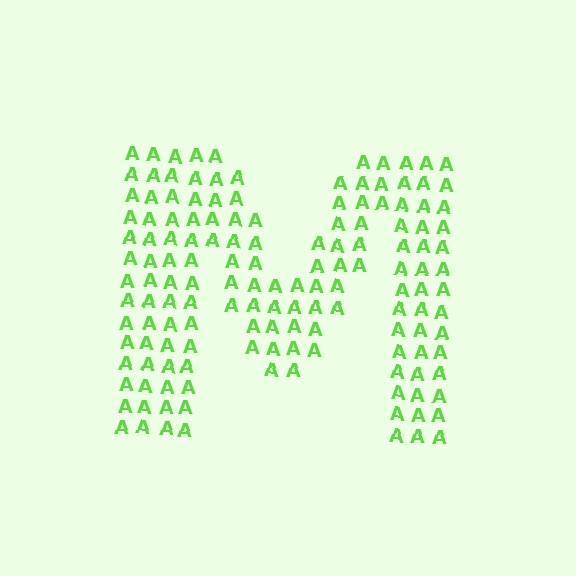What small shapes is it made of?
It is made of small letter A's.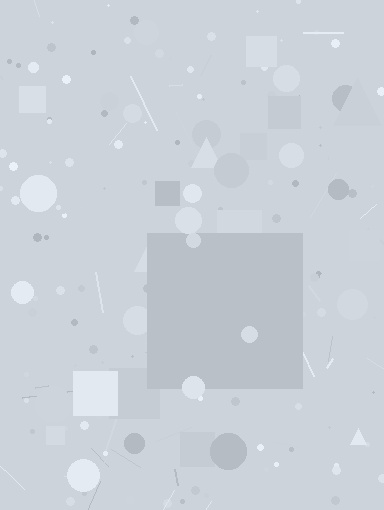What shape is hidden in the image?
A square is hidden in the image.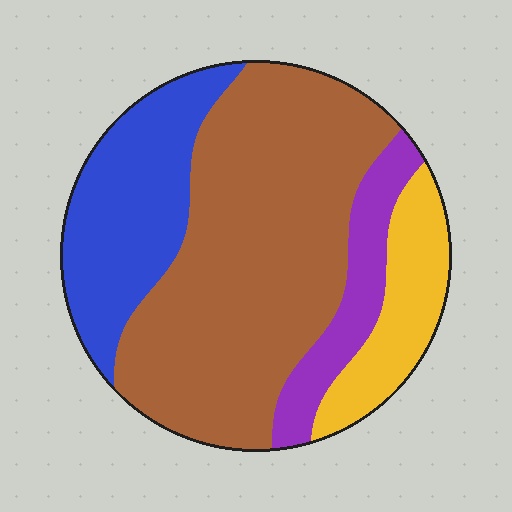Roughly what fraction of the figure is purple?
Purple takes up about one tenth (1/10) of the figure.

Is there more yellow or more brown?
Brown.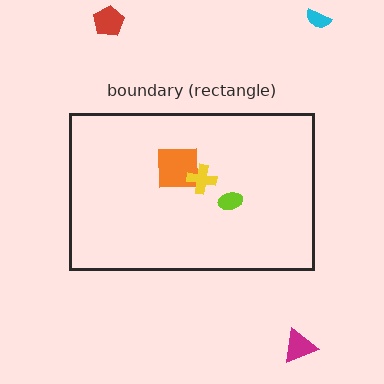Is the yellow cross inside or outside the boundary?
Inside.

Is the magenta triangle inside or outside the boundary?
Outside.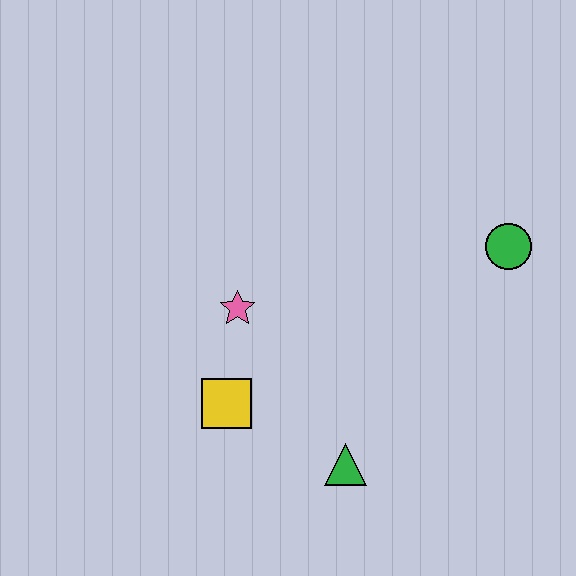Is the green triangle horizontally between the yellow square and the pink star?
No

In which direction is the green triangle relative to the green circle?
The green triangle is below the green circle.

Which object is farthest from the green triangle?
The green circle is farthest from the green triangle.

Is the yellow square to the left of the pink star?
Yes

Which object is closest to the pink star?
The yellow square is closest to the pink star.